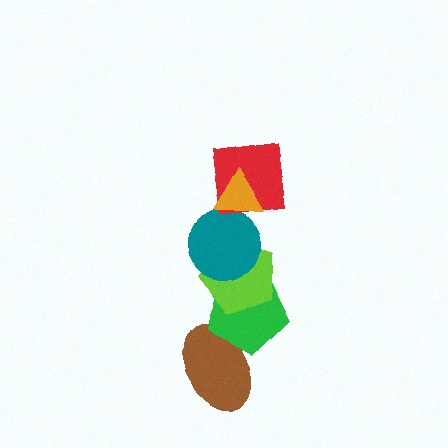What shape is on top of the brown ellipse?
The green pentagon is on top of the brown ellipse.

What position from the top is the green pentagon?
The green pentagon is 5th from the top.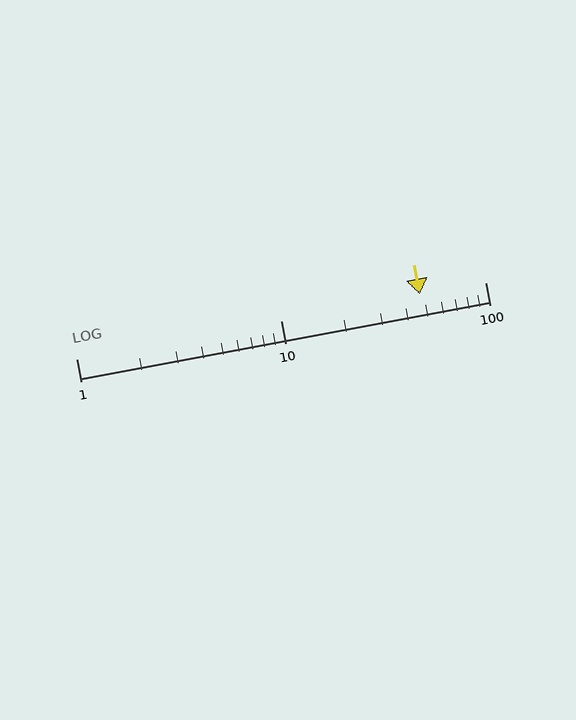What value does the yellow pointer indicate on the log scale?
The pointer indicates approximately 48.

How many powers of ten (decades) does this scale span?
The scale spans 2 decades, from 1 to 100.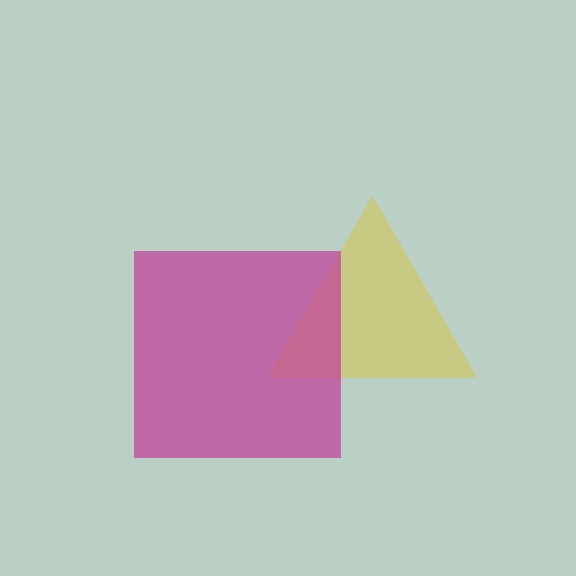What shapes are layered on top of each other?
The layered shapes are: a yellow triangle, a magenta square.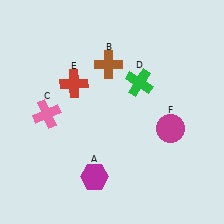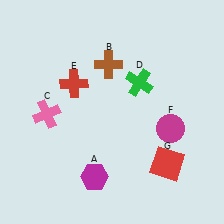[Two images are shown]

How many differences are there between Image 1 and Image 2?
There is 1 difference between the two images.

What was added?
A red square (G) was added in Image 2.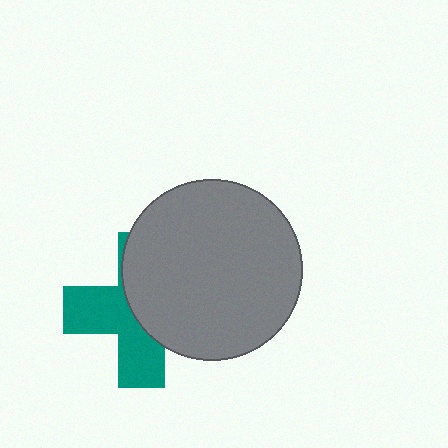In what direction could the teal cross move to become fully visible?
The teal cross could move left. That would shift it out from behind the gray circle entirely.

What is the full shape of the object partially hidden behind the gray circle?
The partially hidden object is a teal cross.